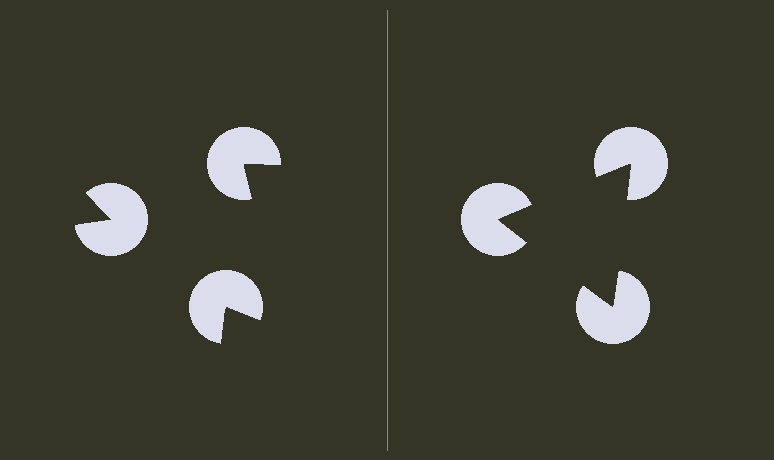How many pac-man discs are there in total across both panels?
6 — 3 on each side.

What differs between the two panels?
The pac-man discs are positioned identically on both sides; only the wedge orientations differ. On the right they align to a triangle; on the left they are misaligned.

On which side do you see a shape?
An illusory triangle appears on the right side. On the left side the wedge cuts are rotated, so no coherent shape forms.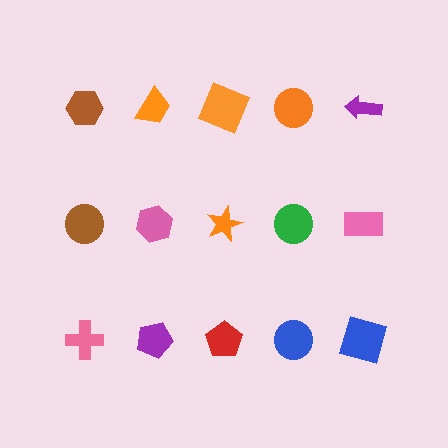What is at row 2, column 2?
A pink hexagon.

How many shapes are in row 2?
5 shapes.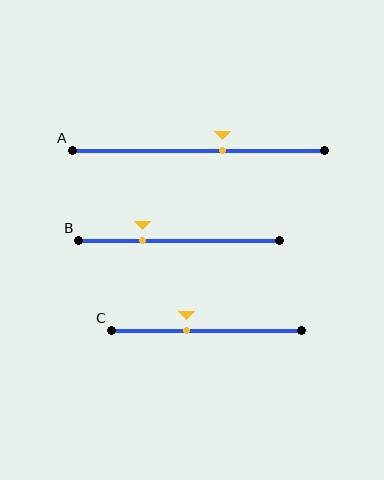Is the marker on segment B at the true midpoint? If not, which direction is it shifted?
No, the marker on segment B is shifted to the left by about 18% of the segment length.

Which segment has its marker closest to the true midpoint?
Segment A has its marker closest to the true midpoint.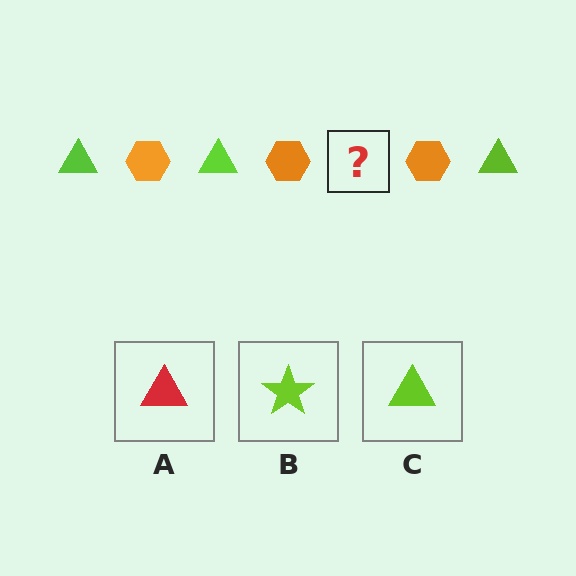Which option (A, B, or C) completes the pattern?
C.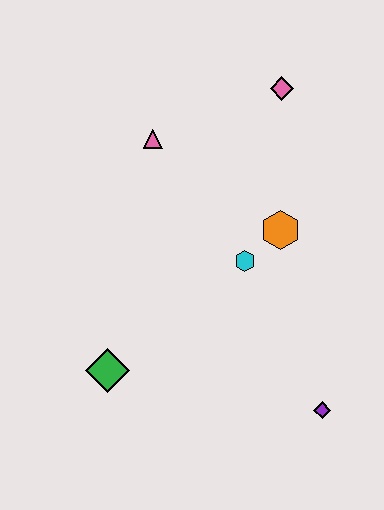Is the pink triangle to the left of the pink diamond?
Yes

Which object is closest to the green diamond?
The cyan hexagon is closest to the green diamond.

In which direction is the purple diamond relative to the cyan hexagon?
The purple diamond is below the cyan hexagon.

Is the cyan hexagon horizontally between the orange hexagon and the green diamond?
Yes